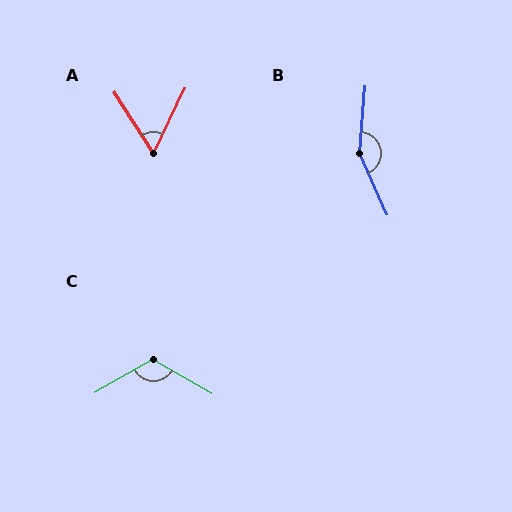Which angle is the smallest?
A, at approximately 59 degrees.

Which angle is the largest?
B, at approximately 151 degrees.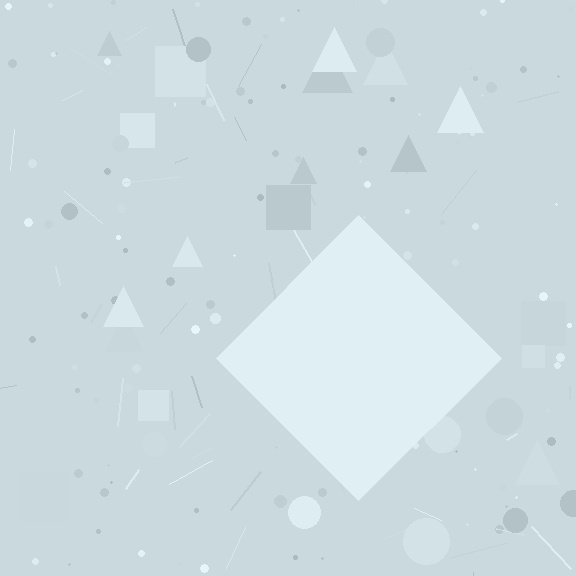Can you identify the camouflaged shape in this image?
The camouflaged shape is a diamond.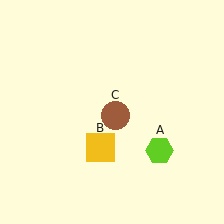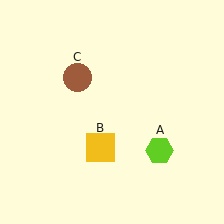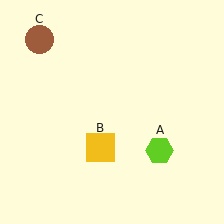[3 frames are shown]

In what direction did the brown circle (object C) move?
The brown circle (object C) moved up and to the left.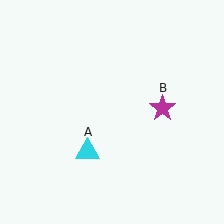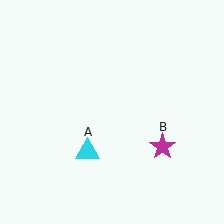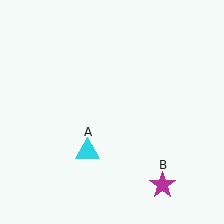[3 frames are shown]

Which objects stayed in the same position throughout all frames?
Cyan triangle (object A) remained stationary.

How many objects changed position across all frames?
1 object changed position: magenta star (object B).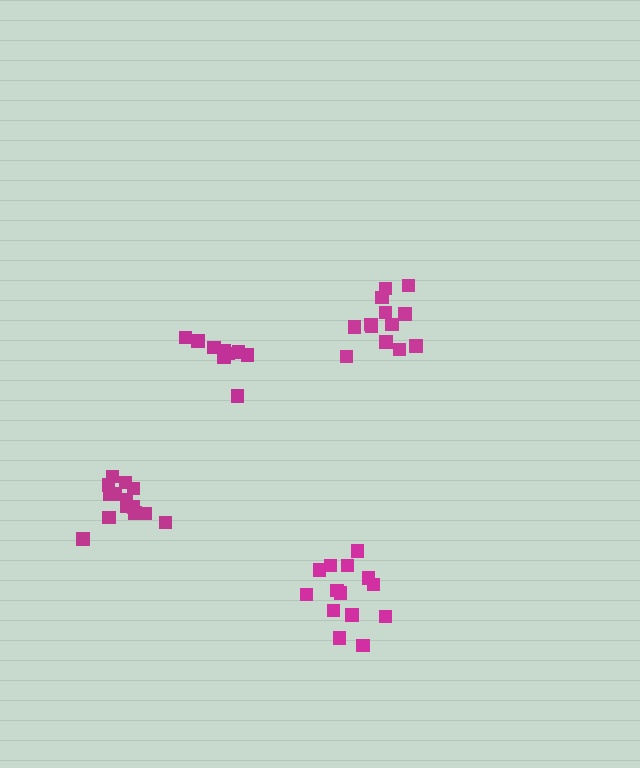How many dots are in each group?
Group 1: 14 dots, Group 2: 14 dots, Group 3: 14 dots, Group 4: 9 dots (51 total).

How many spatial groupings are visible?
There are 4 spatial groupings.